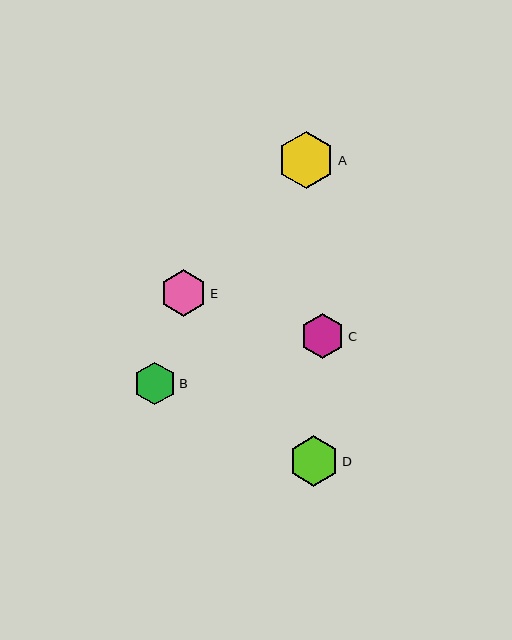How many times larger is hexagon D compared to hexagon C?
Hexagon D is approximately 1.1 times the size of hexagon C.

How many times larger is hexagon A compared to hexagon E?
Hexagon A is approximately 1.2 times the size of hexagon E.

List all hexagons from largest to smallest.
From largest to smallest: A, D, E, C, B.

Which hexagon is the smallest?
Hexagon B is the smallest with a size of approximately 43 pixels.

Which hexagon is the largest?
Hexagon A is the largest with a size of approximately 57 pixels.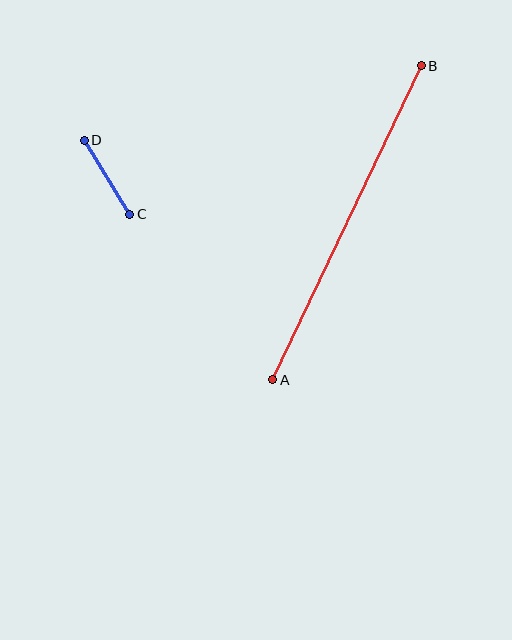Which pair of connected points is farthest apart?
Points A and B are farthest apart.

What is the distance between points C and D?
The distance is approximately 87 pixels.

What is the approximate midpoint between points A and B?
The midpoint is at approximately (347, 223) pixels.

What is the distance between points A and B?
The distance is approximately 348 pixels.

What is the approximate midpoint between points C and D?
The midpoint is at approximately (107, 177) pixels.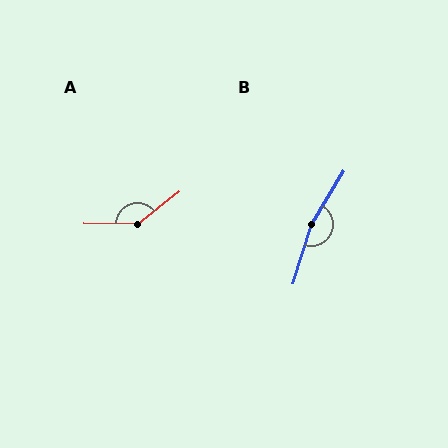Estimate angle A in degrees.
Approximately 141 degrees.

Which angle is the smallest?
A, at approximately 141 degrees.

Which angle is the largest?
B, at approximately 166 degrees.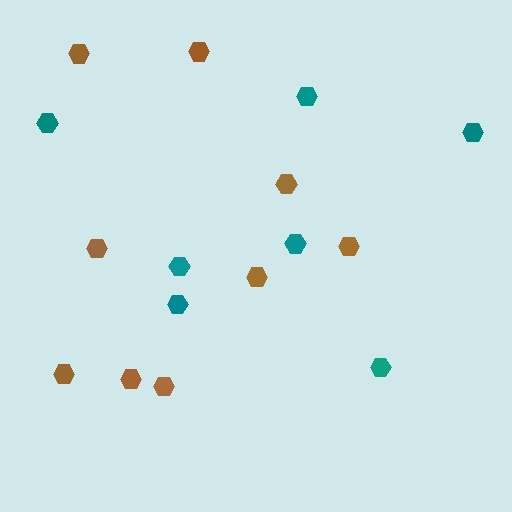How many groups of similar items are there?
There are 2 groups: one group of teal hexagons (7) and one group of brown hexagons (9).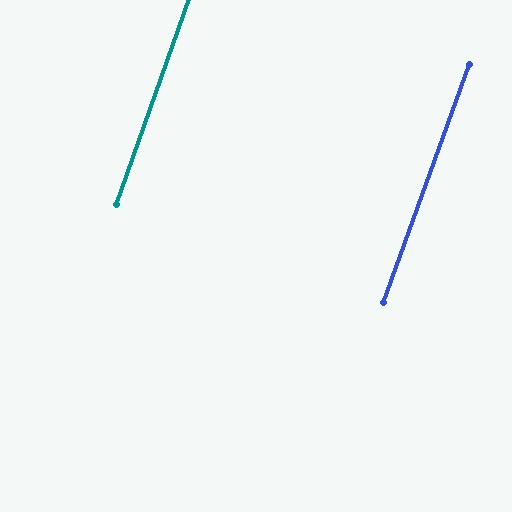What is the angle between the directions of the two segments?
Approximately 1 degree.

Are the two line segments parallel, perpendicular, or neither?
Parallel — their directions differ by only 0.5°.